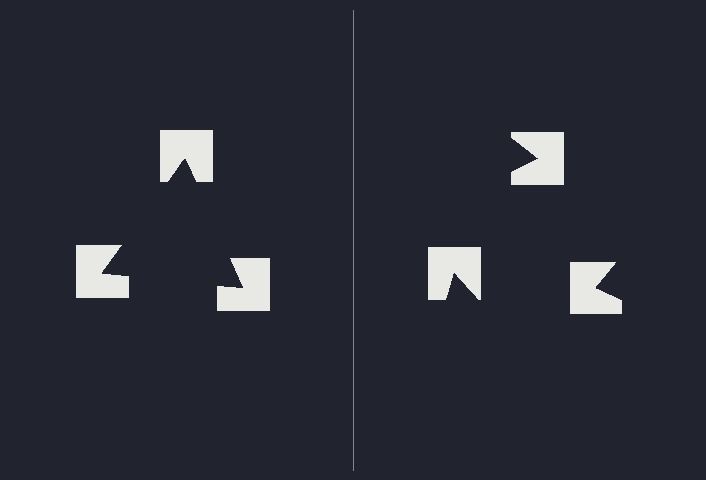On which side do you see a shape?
An illusory triangle appears on the left side. On the right side the wedge cuts are rotated, so no coherent shape forms.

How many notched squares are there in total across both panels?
6 — 3 on each side.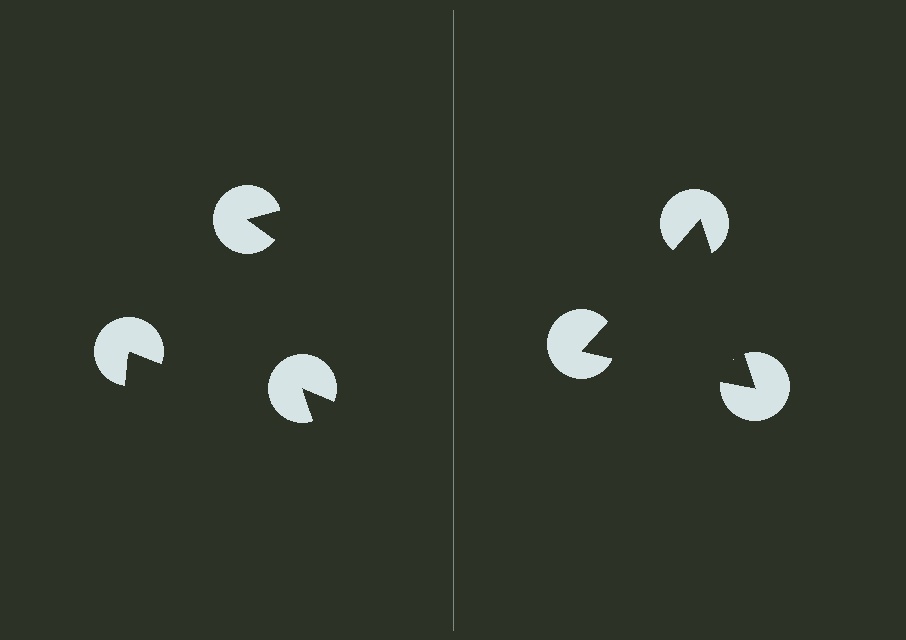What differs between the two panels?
The pac-man discs are positioned identically on both sides; only the wedge orientations differ. On the right they align to a triangle; on the left they are misaligned.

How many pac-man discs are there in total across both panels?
6 — 3 on each side.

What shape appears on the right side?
An illusory triangle.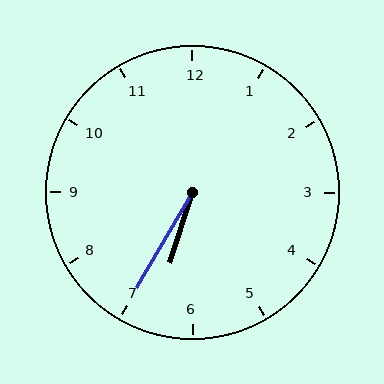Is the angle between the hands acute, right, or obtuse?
It is acute.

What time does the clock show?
6:35.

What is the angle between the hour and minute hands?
Approximately 12 degrees.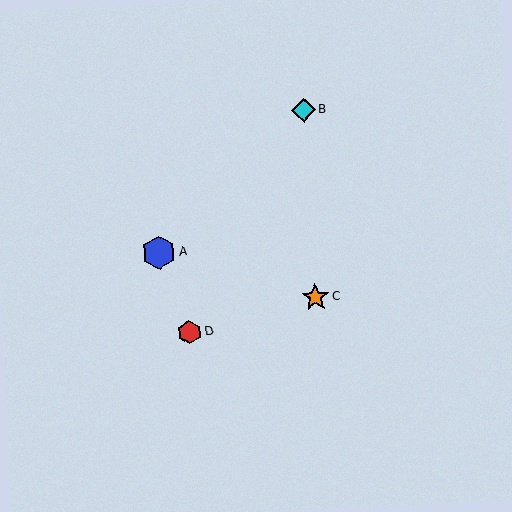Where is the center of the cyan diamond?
The center of the cyan diamond is at (304, 110).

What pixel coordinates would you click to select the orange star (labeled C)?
Click at (315, 297) to select the orange star C.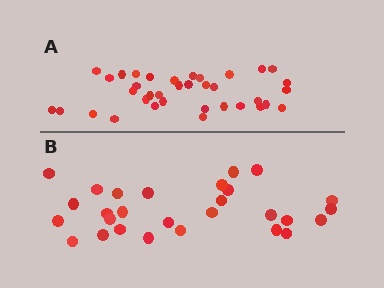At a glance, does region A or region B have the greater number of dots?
Region A (the top region) has more dots.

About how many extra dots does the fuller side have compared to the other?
Region A has roughly 8 or so more dots than region B.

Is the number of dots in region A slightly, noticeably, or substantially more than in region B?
Region A has noticeably more, but not dramatically so. The ratio is roughly 1.3 to 1.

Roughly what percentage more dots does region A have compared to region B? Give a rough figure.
About 30% more.